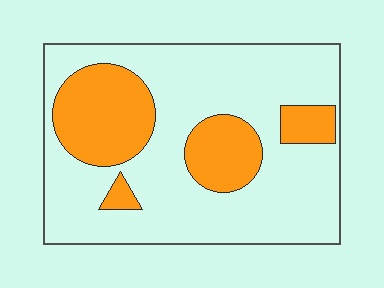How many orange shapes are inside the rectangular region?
4.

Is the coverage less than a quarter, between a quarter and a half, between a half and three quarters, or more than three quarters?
Between a quarter and a half.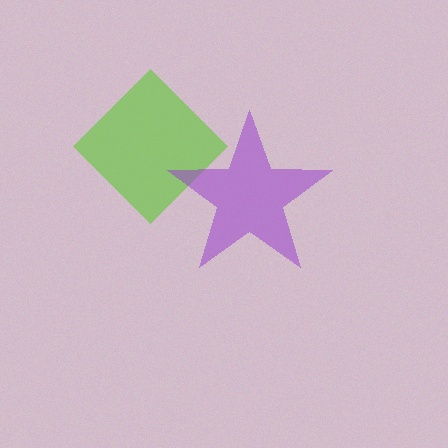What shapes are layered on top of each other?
The layered shapes are: a lime diamond, a purple star.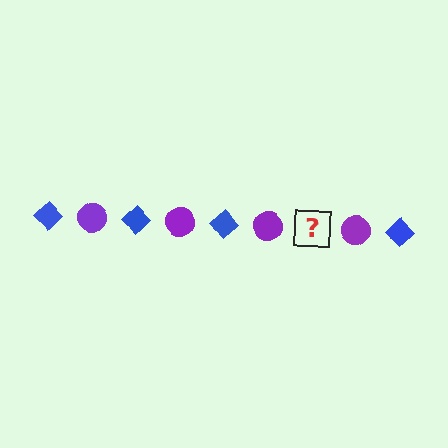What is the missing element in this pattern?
The missing element is a blue diamond.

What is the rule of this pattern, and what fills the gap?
The rule is that the pattern alternates between blue diamond and purple circle. The gap should be filled with a blue diamond.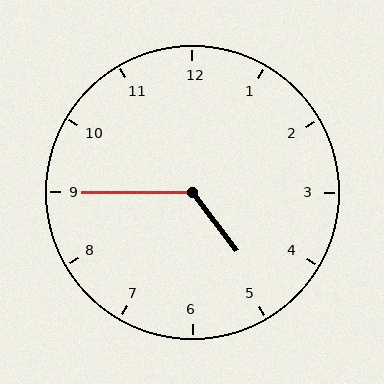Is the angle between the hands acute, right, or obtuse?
It is obtuse.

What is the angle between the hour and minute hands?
Approximately 128 degrees.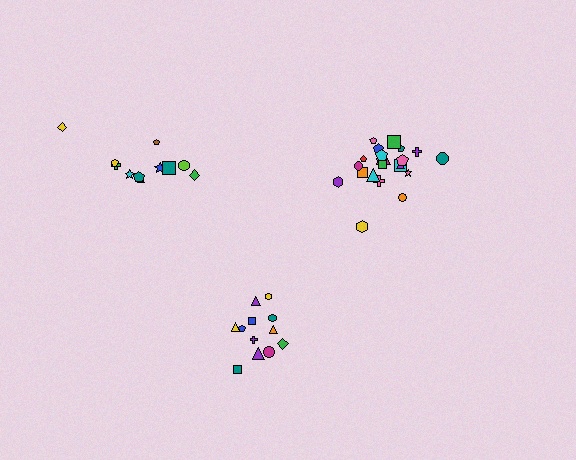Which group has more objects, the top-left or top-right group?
The top-right group.